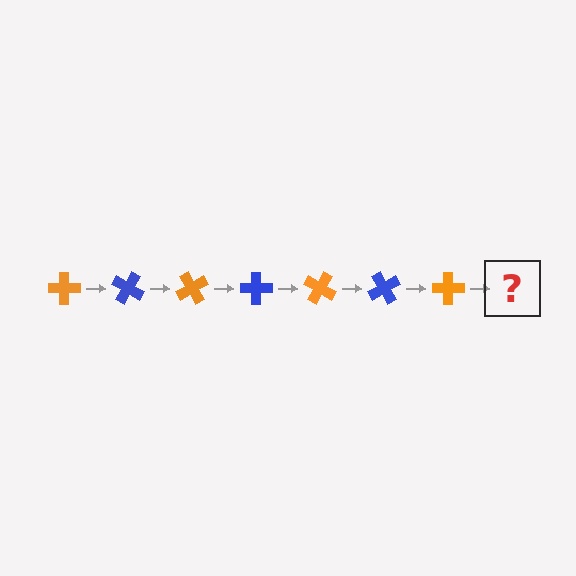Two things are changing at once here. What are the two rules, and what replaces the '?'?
The two rules are that it rotates 30 degrees each step and the color cycles through orange and blue. The '?' should be a blue cross, rotated 210 degrees from the start.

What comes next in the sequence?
The next element should be a blue cross, rotated 210 degrees from the start.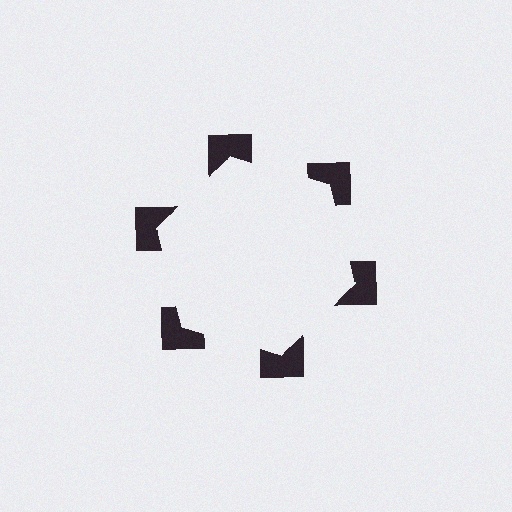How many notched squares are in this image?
There are 6 — one at each vertex of the illusory hexagon.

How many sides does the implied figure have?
6 sides.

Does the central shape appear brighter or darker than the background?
It typically appears slightly brighter than the background, even though no actual brightness change is drawn.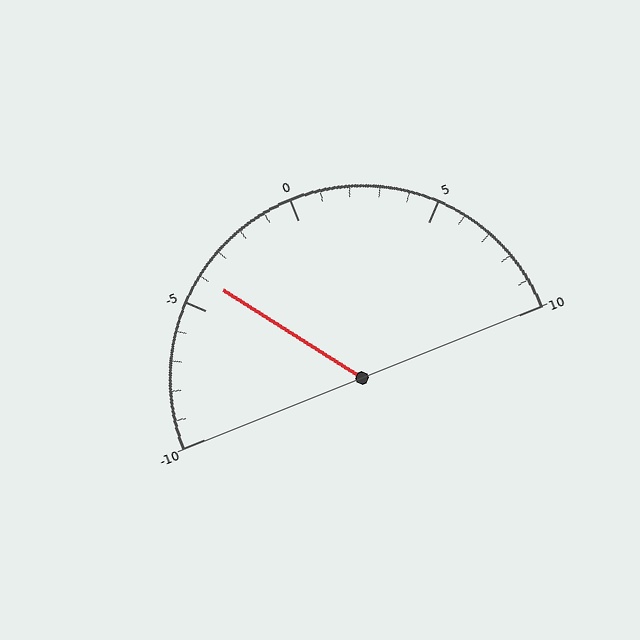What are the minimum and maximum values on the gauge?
The gauge ranges from -10 to 10.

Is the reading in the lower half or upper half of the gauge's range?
The reading is in the lower half of the range (-10 to 10).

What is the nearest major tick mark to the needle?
The nearest major tick mark is -5.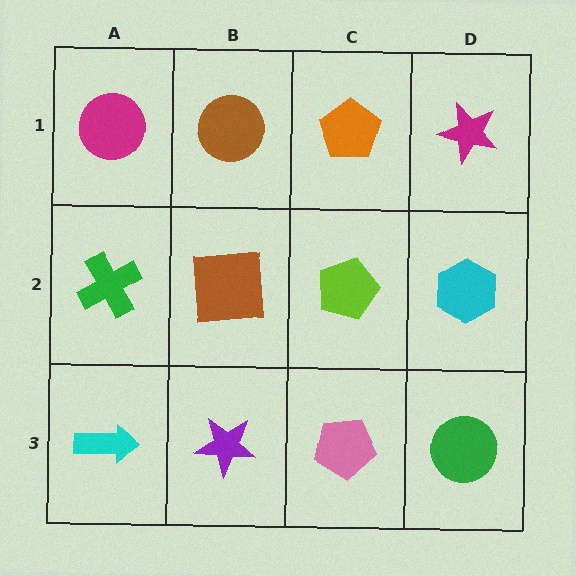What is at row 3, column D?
A green circle.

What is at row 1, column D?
A magenta star.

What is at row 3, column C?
A pink pentagon.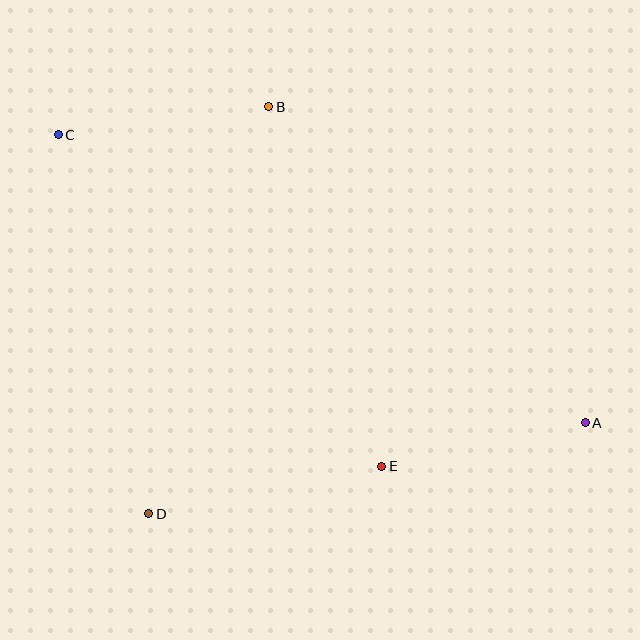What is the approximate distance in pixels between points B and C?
The distance between B and C is approximately 212 pixels.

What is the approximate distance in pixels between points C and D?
The distance between C and D is approximately 390 pixels.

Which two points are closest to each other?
Points A and E are closest to each other.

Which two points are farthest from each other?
Points A and C are farthest from each other.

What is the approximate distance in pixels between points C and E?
The distance between C and E is approximately 463 pixels.